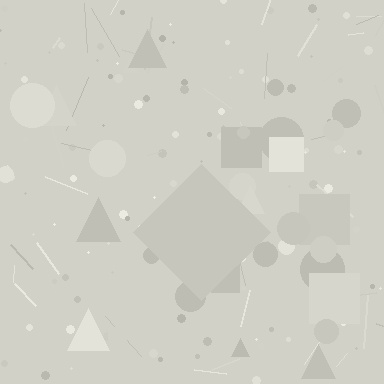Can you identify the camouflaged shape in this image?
The camouflaged shape is a diamond.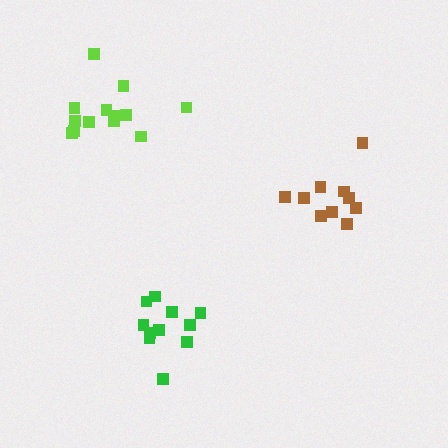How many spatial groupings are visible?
There are 3 spatial groupings.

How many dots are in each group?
Group 1: 10 dots, Group 2: 13 dots, Group 3: 11 dots (34 total).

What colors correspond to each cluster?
The clusters are colored: brown, lime, green.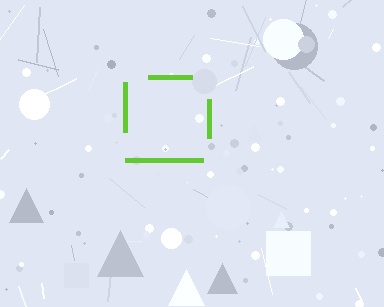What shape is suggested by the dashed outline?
The dashed outline suggests a square.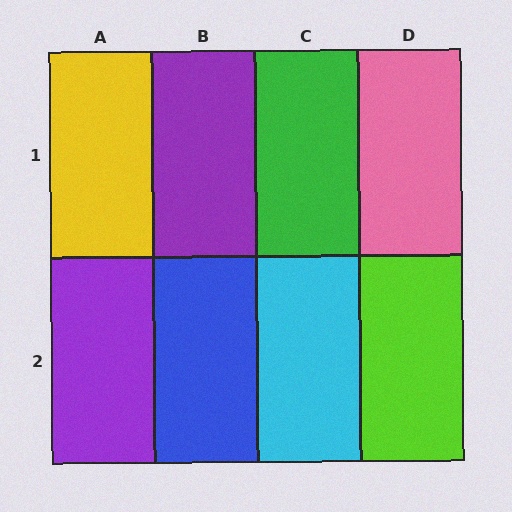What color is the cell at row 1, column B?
Purple.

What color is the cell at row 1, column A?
Yellow.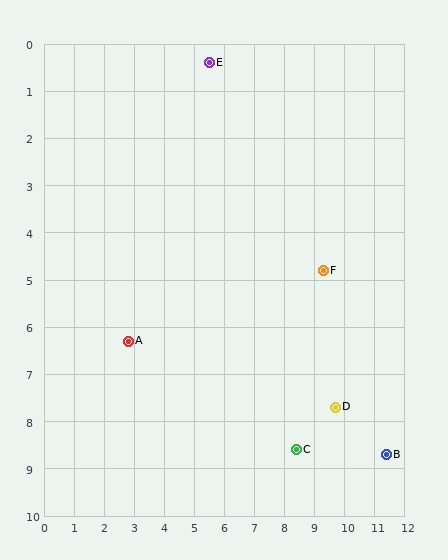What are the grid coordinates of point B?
Point B is at approximately (11.4, 8.7).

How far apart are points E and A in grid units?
Points E and A are about 6.5 grid units apart.